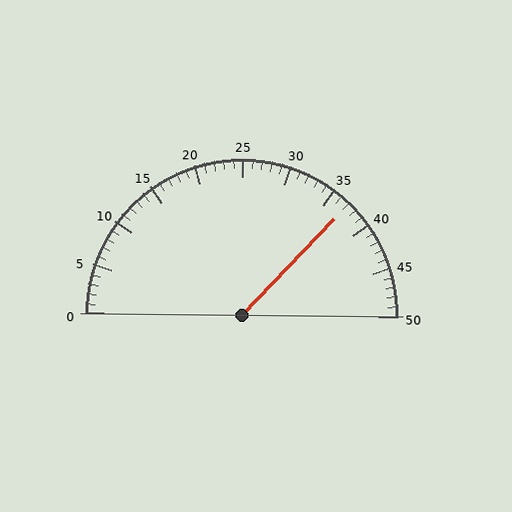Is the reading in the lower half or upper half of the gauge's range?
The reading is in the upper half of the range (0 to 50).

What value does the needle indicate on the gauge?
The needle indicates approximately 37.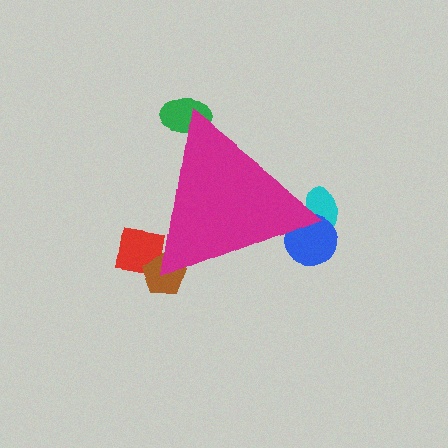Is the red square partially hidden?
Yes, the red square is partially hidden behind the magenta triangle.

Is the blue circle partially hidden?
Yes, the blue circle is partially hidden behind the magenta triangle.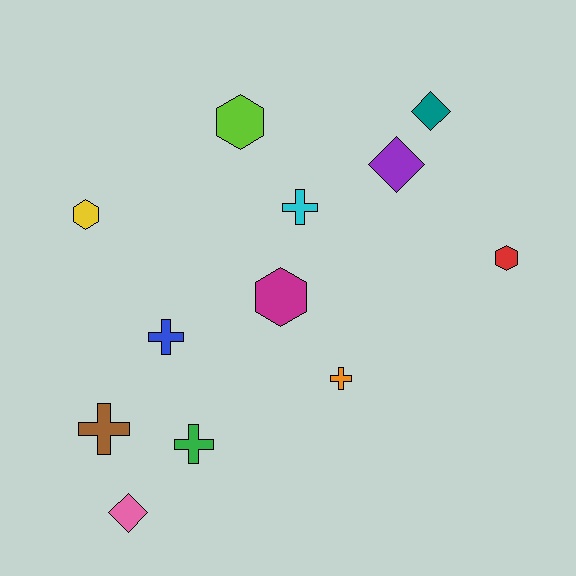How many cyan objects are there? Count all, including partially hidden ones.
There is 1 cyan object.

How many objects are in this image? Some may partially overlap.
There are 12 objects.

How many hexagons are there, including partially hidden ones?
There are 4 hexagons.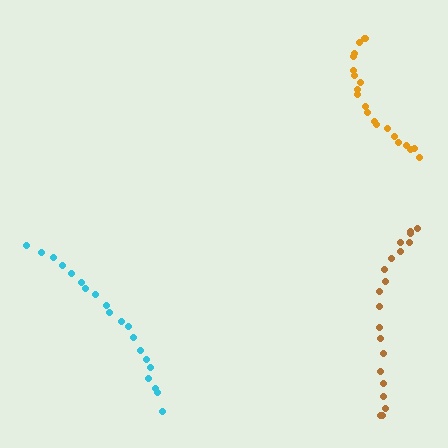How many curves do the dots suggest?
There are 3 distinct paths.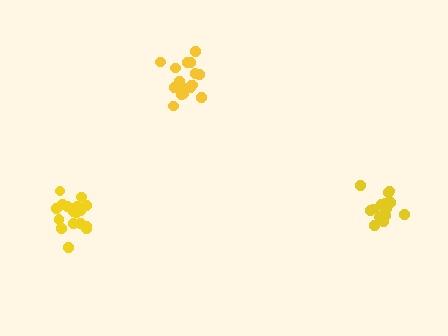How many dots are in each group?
Group 1: 19 dots, Group 2: 17 dots, Group 3: 18 dots (54 total).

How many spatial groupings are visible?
There are 3 spatial groupings.